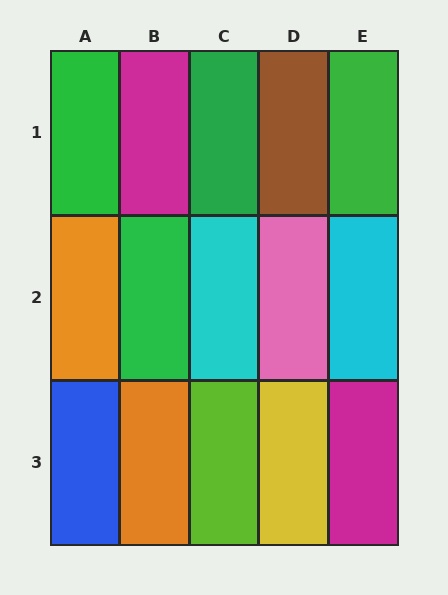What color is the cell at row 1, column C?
Green.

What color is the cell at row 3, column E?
Magenta.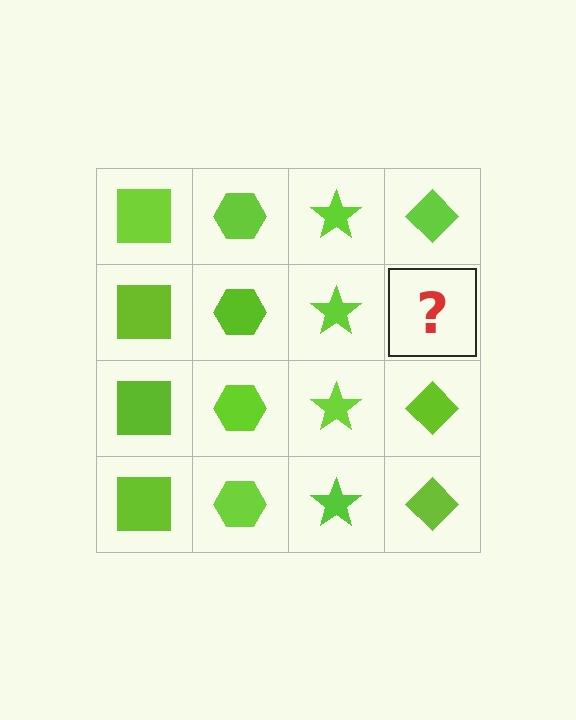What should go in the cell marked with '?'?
The missing cell should contain a lime diamond.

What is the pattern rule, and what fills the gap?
The rule is that each column has a consistent shape. The gap should be filled with a lime diamond.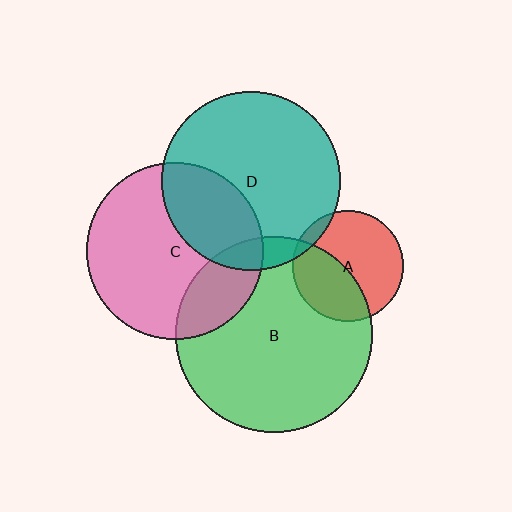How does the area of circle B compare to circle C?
Approximately 1.2 times.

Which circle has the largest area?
Circle B (green).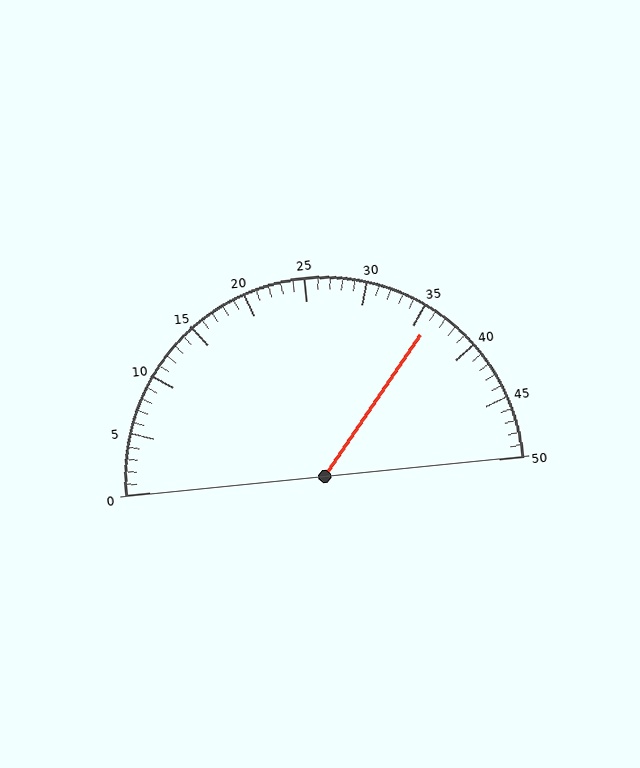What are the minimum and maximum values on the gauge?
The gauge ranges from 0 to 50.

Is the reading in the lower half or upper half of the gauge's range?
The reading is in the upper half of the range (0 to 50).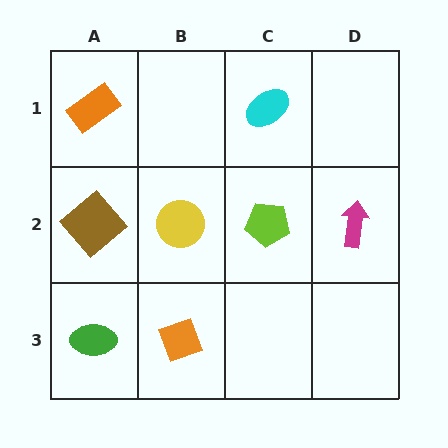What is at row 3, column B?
An orange diamond.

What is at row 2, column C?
A lime pentagon.